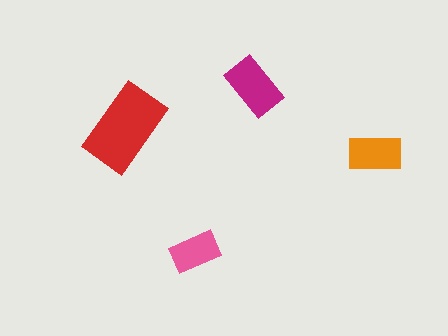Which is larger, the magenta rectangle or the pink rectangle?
The magenta one.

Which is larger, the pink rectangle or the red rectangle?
The red one.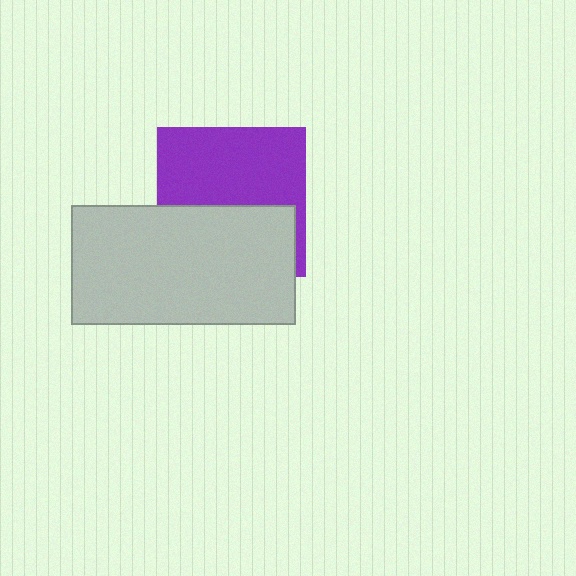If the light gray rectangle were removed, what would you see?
You would see the complete purple square.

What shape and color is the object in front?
The object in front is a light gray rectangle.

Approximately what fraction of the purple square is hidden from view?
Roughly 45% of the purple square is hidden behind the light gray rectangle.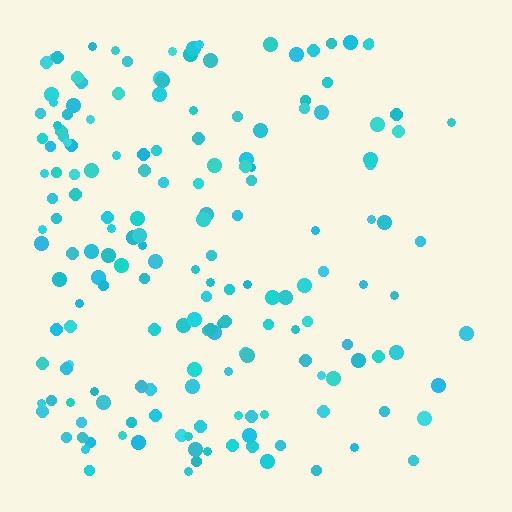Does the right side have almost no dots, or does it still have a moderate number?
Still a moderate number, just noticeably fewer than the left.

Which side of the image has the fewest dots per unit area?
The right.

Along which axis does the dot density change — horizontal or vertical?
Horizontal.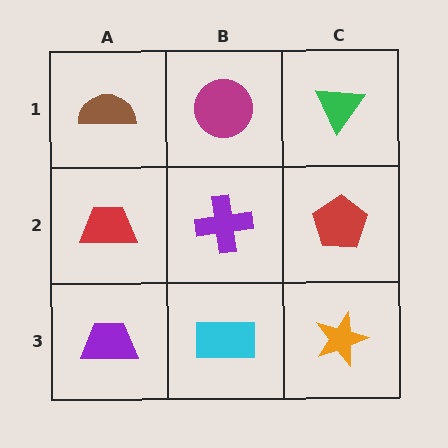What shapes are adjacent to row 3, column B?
A purple cross (row 2, column B), a purple trapezoid (row 3, column A), an orange star (row 3, column C).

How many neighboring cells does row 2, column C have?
3.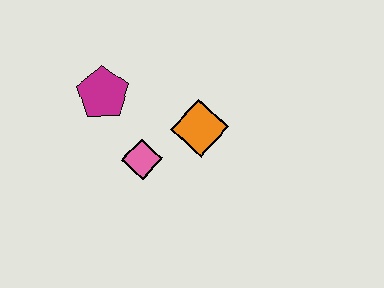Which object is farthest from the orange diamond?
The magenta pentagon is farthest from the orange diamond.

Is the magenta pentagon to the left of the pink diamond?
Yes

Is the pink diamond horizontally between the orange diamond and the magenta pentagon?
Yes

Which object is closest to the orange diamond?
The pink diamond is closest to the orange diamond.